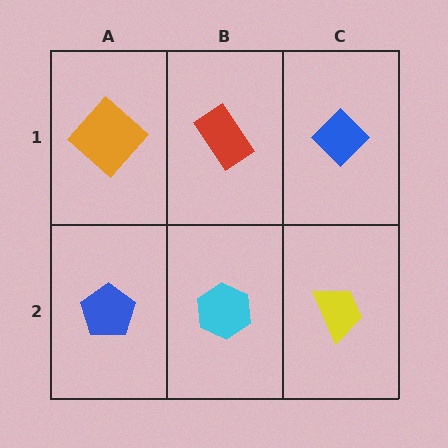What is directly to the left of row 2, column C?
A cyan hexagon.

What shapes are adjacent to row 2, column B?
A red rectangle (row 1, column B), a blue pentagon (row 2, column A), a yellow trapezoid (row 2, column C).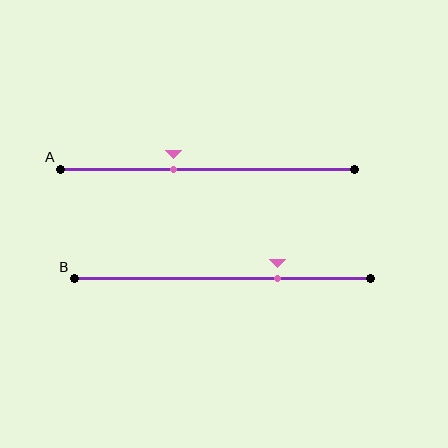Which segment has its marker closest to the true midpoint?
Segment A has its marker closest to the true midpoint.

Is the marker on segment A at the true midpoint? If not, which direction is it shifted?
No, the marker on segment A is shifted to the left by about 11% of the segment length.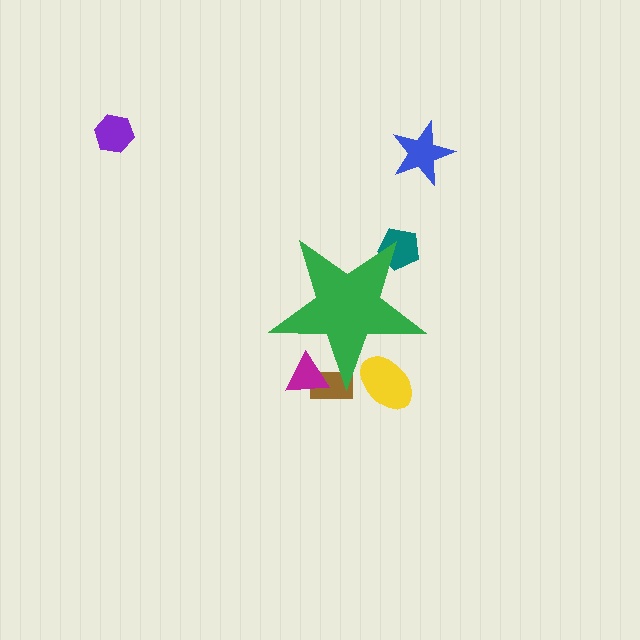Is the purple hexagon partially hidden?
No, the purple hexagon is fully visible.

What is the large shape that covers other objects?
A green star.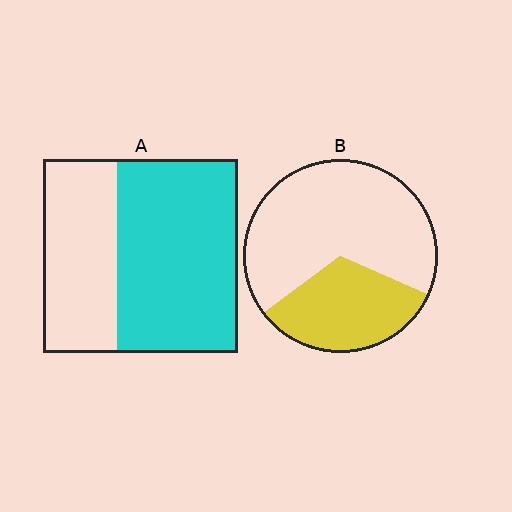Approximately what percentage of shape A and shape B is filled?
A is approximately 60% and B is approximately 35%.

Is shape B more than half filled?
No.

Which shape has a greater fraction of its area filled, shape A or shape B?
Shape A.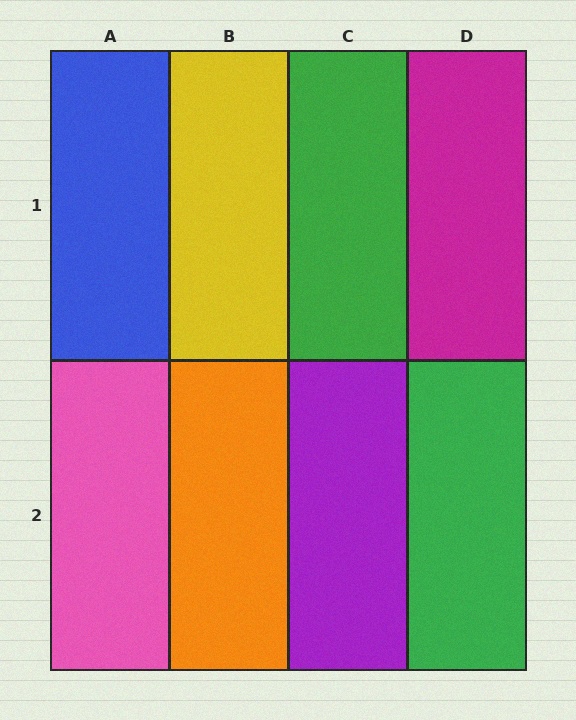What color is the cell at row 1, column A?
Blue.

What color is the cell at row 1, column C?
Green.